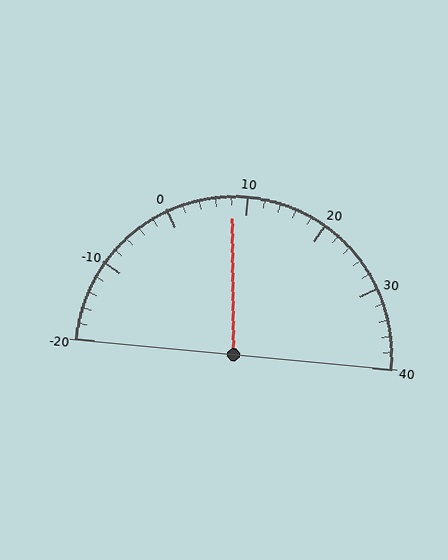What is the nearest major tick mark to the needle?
The nearest major tick mark is 10.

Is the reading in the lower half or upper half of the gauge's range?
The reading is in the lower half of the range (-20 to 40).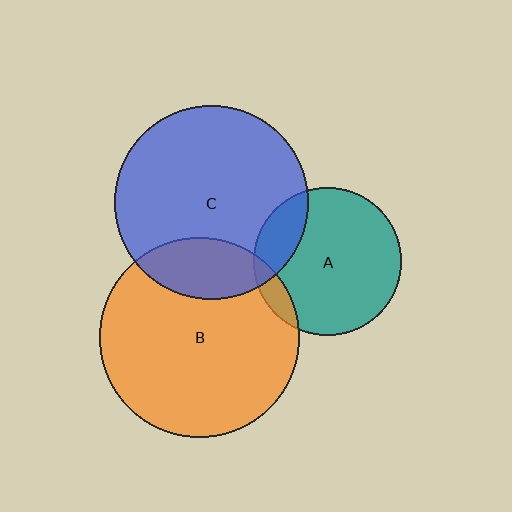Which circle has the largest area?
Circle B (orange).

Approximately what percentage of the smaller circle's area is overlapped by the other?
Approximately 15%.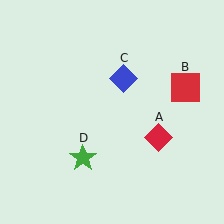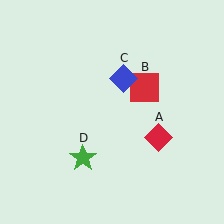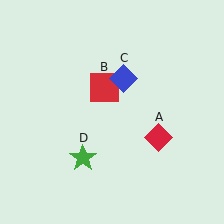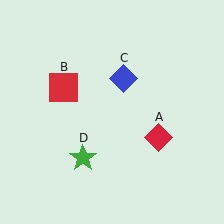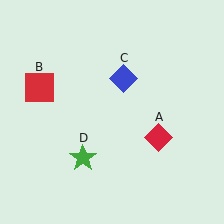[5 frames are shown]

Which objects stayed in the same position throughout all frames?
Red diamond (object A) and blue diamond (object C) and green star (object D) remained stationary.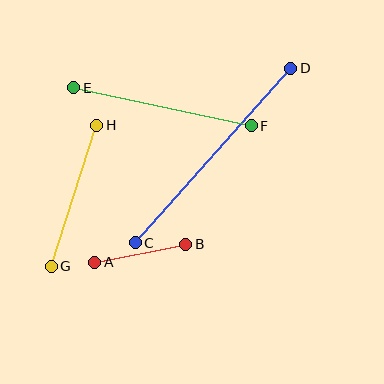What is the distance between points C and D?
The distance is approximately 233 pixels.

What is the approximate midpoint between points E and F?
The midpoint is at approximately (162, 107) pixels.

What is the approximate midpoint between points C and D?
The midpoint is at approximately (213, 156) pixels.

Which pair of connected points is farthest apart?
Points C and D are farthest apart.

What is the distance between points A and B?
The distance is approximately 93 pixels.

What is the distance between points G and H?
The distance is approximately 148 pixels.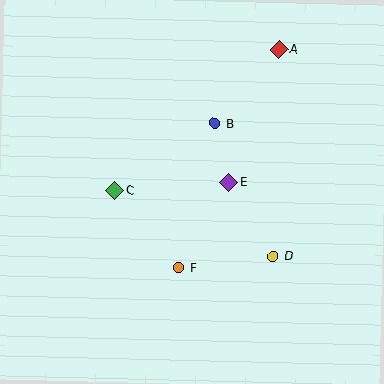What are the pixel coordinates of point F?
Point F is at (179, 267).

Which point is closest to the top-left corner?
Point C is closest to the top-left corner.